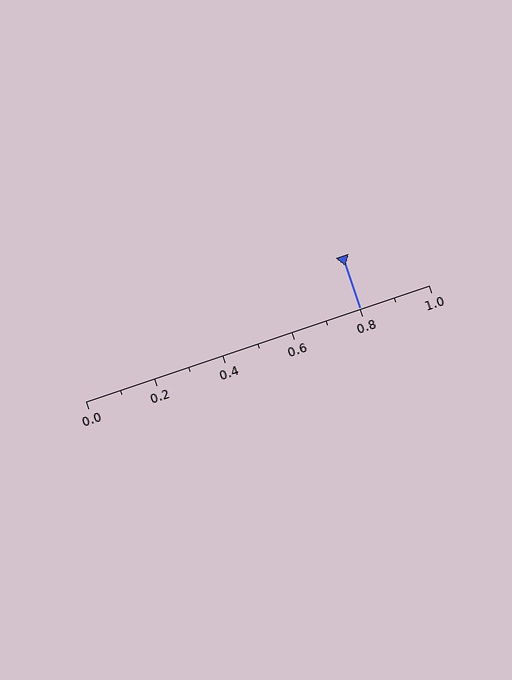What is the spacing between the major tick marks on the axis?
The major ticks are spaced 0.2 apart.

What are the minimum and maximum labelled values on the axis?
The axis runs from 0.0 to 1.0.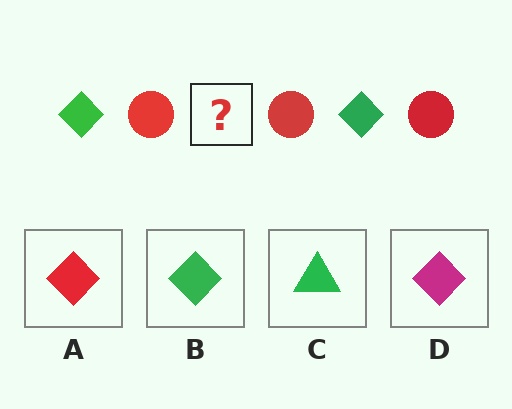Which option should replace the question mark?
Option B.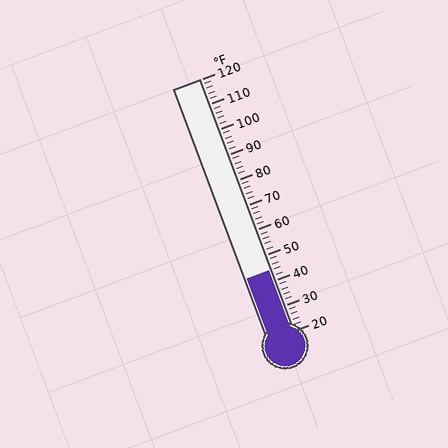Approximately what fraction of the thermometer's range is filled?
The thermometer is filled to approximately 25% of its range.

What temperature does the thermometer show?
The thermometer shows approximately 44°F.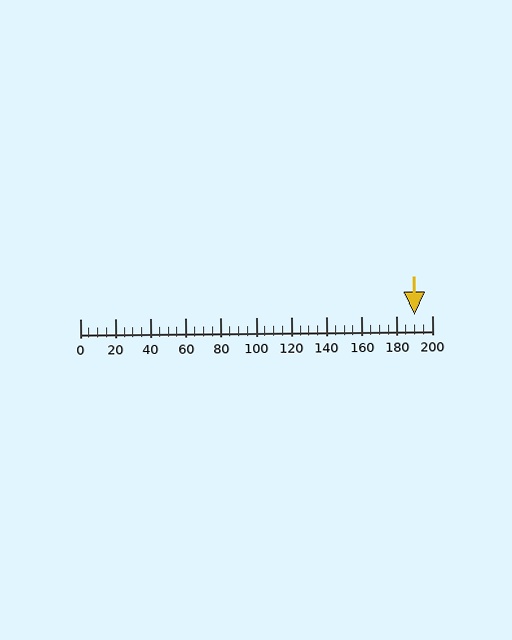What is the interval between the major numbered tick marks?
The major tick marks are spaced 20 units apart.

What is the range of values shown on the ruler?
The ruler shows values from 0 to 200.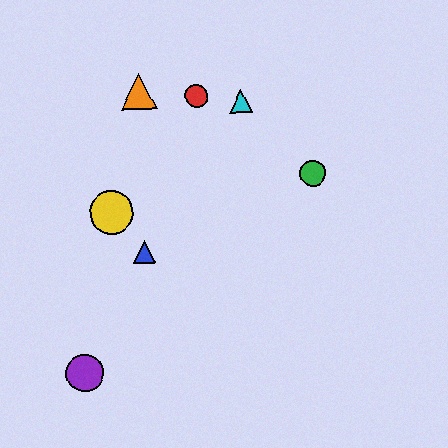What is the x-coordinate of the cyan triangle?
The cyan triangle is at x≈241.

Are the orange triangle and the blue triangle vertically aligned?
Yes, both are at x≈139.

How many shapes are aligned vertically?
2 shapes (the blue triangle, the orange triangle) are aligned vertically.